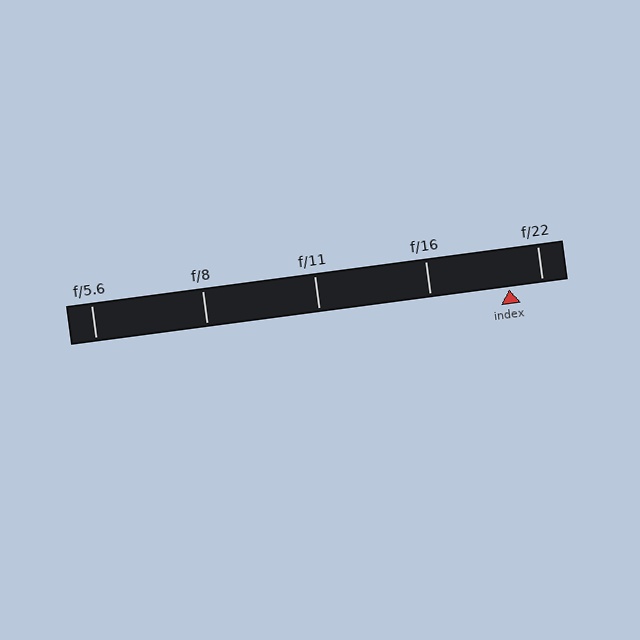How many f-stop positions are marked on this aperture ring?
There are 5 f-stop positions marked.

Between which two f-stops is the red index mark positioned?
The index mark is between f/16 and f/22.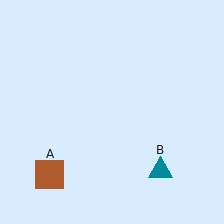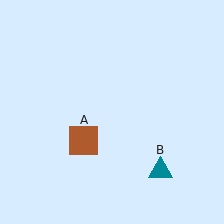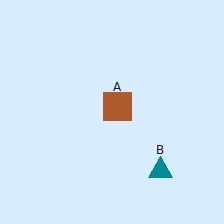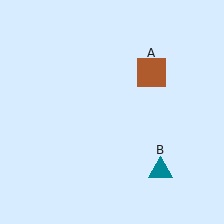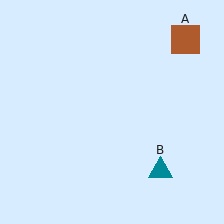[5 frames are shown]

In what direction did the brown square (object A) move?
The brown square (object A) moved up and to the right.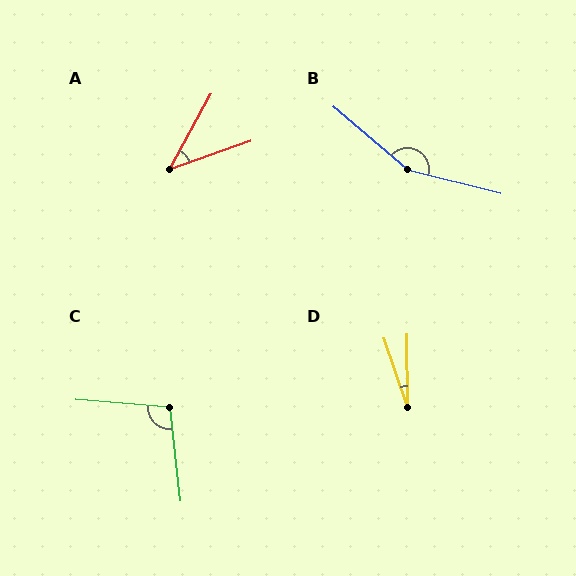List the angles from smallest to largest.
D (19°), A (42°), C (101°), B (154°).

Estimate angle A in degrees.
Approximately 42 degrees.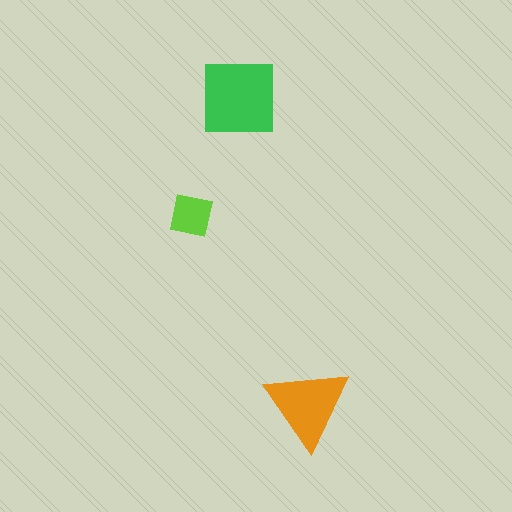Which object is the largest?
The green square.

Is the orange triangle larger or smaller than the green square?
Smaller.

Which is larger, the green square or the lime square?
The green square.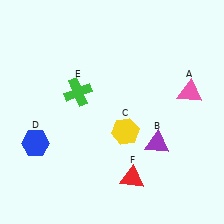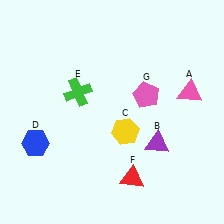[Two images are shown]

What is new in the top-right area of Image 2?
A pink pentagon (G) was added in the top-right area of Image 2.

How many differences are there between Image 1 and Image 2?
There is 1 difference between the two images.